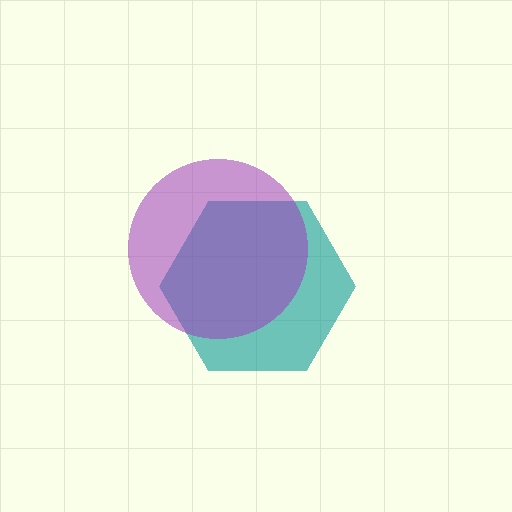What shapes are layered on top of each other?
The layered shapes are: a teal hexagon, a purple circle.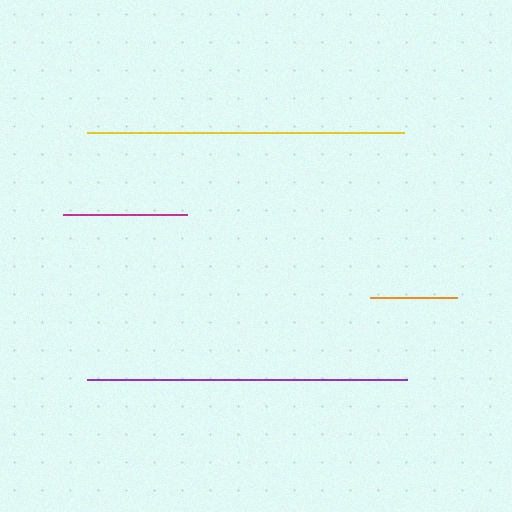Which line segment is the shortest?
The orange line is the shortest at approximately 87 pixels.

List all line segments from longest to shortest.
From longest to shortest: purple, yellow, magenta, orange.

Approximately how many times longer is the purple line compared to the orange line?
The purple line is approximately 3.7 times the length of the orange line.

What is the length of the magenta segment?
The magenta segment is approximately 124 pixels long.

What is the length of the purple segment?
The purple segment is approximately 320 pixels long.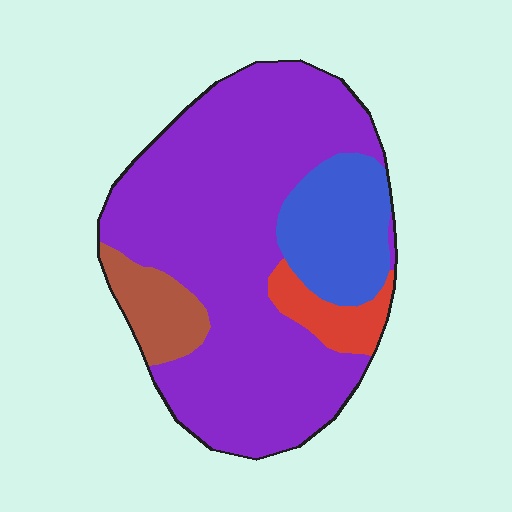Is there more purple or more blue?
Purple.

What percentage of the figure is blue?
Blue takes up less than a quarter of the figure.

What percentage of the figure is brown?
Brown covers roughly 10% of the figure.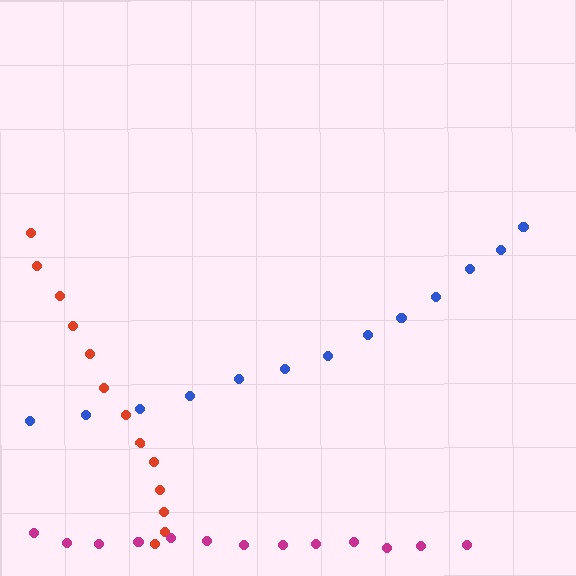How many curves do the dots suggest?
There are 3 distinct paths.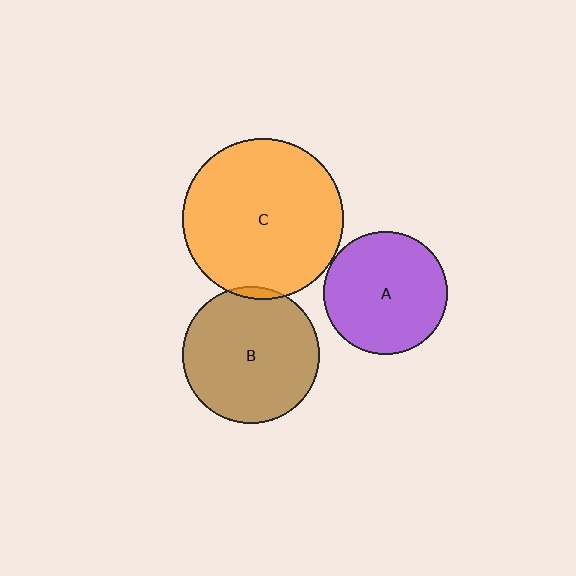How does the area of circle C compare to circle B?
Approximately 1.4 times.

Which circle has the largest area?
Circle C (orange).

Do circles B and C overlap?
Yes.